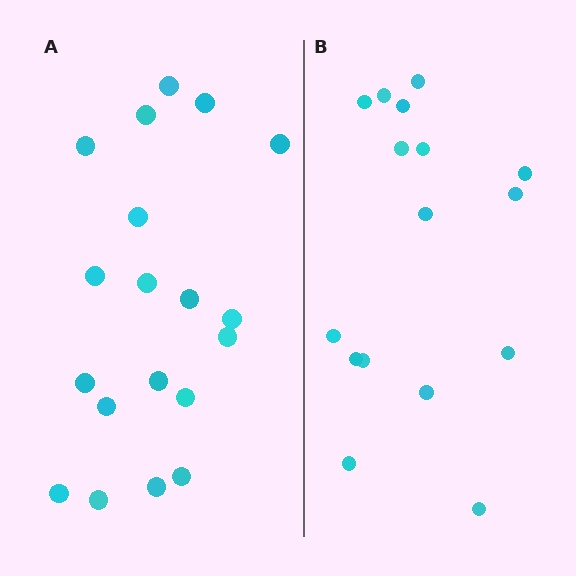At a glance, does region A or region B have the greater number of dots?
Region A (the left region) has more dots.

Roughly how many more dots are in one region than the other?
Region A has just a few more — roughly 2 or 3 more dots than region B.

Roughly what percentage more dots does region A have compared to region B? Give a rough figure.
About 20% more.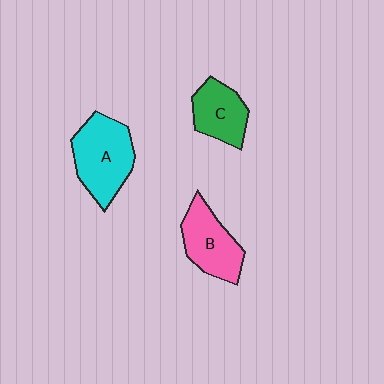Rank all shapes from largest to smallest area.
From largest to smallest: A (cyan), B (pink), C (green).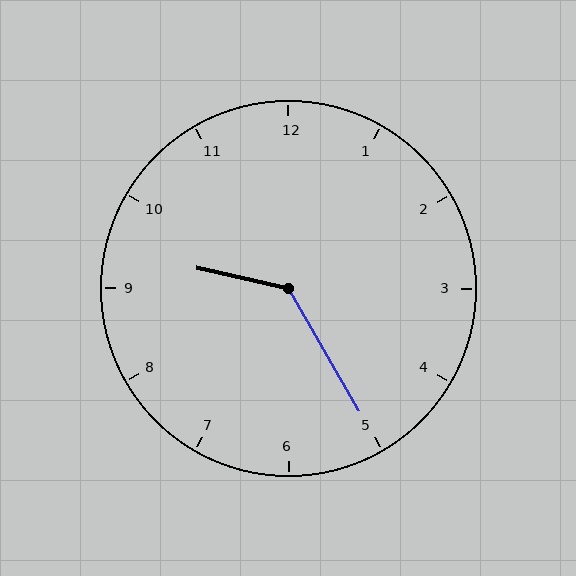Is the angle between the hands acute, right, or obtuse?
It is obtuse.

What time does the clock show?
9:25.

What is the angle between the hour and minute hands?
Approximately 132 degrees.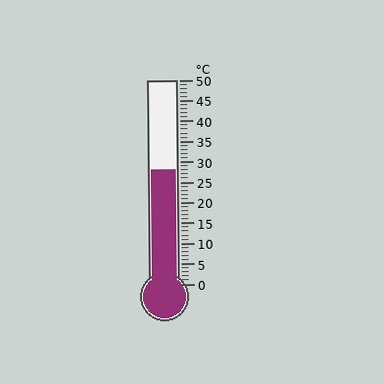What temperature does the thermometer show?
The thermometer shows approximately 28°C.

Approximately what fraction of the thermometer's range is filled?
The thermometer is filled to approximately 55% of its range.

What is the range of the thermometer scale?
The thermometer scale ranges from 0°C to 50°C.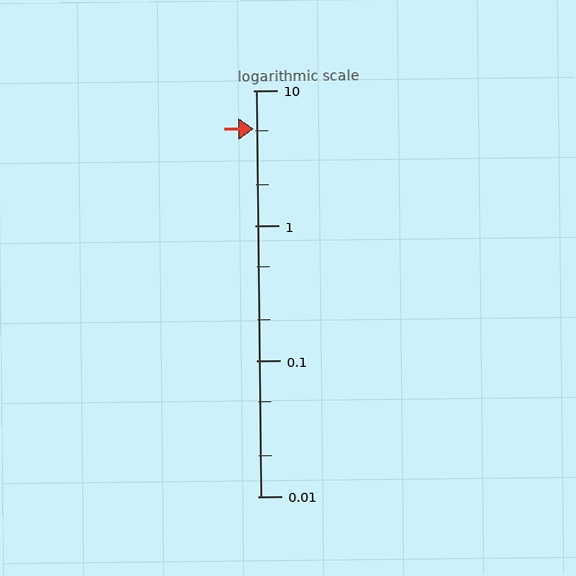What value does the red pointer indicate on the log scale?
The pointer indicates approximately 5.2.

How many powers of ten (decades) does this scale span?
The scale spans 3 decades, from 0.01 to 10.